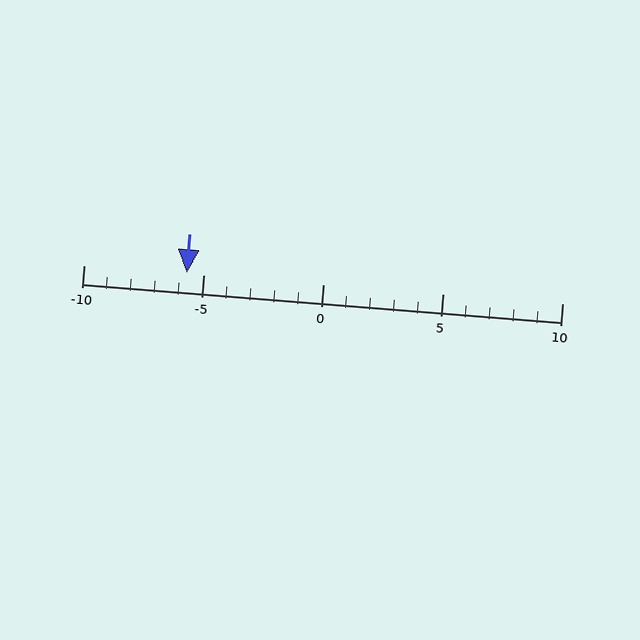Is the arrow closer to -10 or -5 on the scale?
The arrow is closer to -5.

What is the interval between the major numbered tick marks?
The major tick marks are spaced 5 units apart.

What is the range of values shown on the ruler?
The ruler shows values from -10 to 10.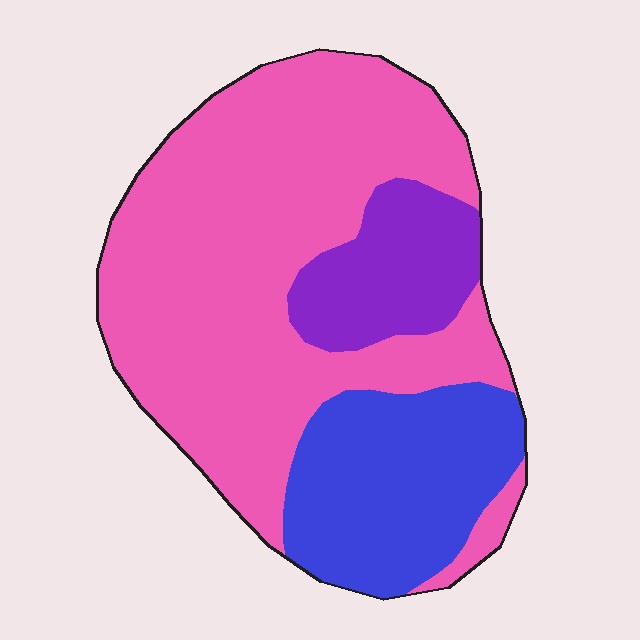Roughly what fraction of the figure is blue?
Blue takes up between a sixth and a third of the figure.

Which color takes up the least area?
Purple, at roughly 15%.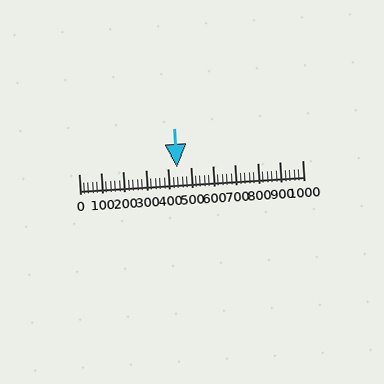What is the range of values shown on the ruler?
The ruler shows values from 0 to 1000.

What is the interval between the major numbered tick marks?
The major tick marks are spaced 100 units apart.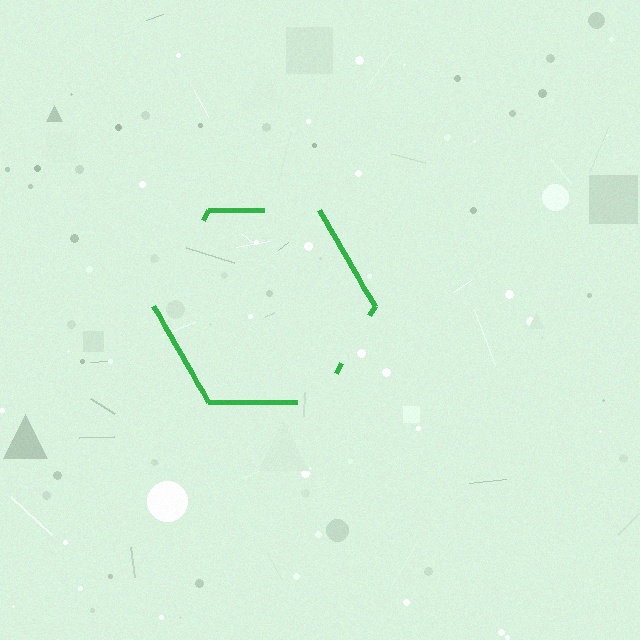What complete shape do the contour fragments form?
The contour fragments form a hexagon.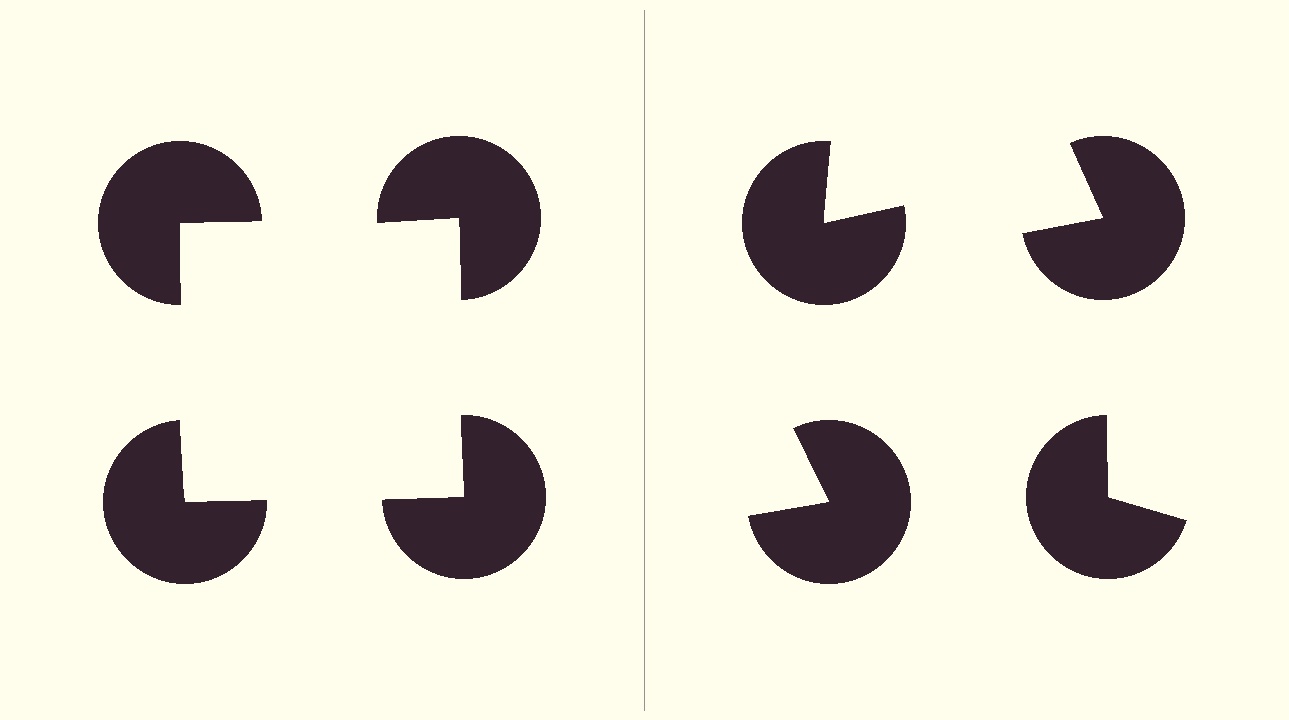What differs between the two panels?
The pac-man discs are positioned identically on both sides; only the wedge orientations differ. On the left they align to a square; on the right they are misaligned.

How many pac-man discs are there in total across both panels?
8 — 4 on each side.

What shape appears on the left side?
An illusory square.